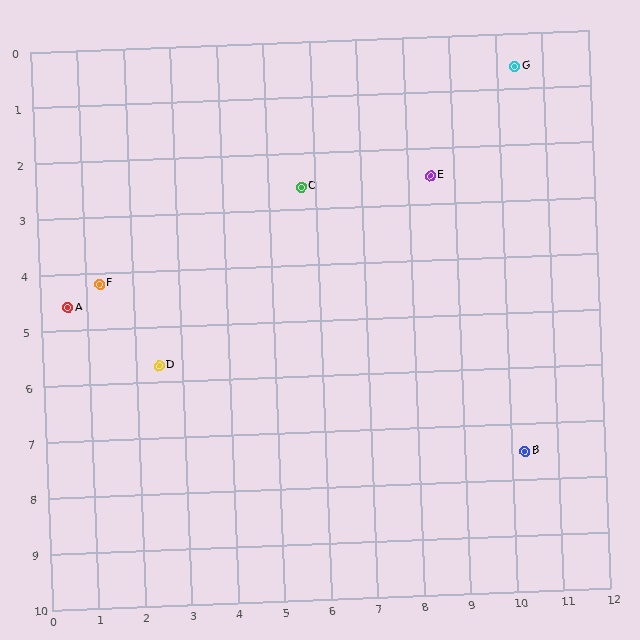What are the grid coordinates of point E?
Point E is at approximately (8.5, 2.5).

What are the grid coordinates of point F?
Point F is at approximately (1.3, 4.2).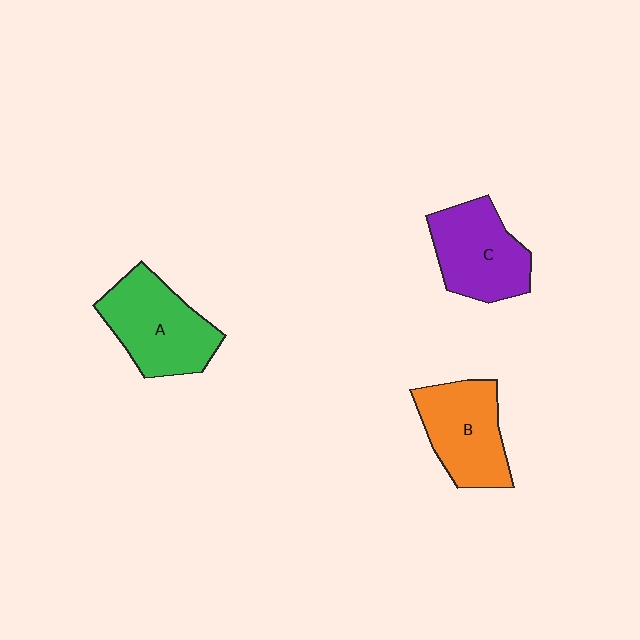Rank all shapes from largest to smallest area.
From largest to smallest: A (green), C (purple), B (orange).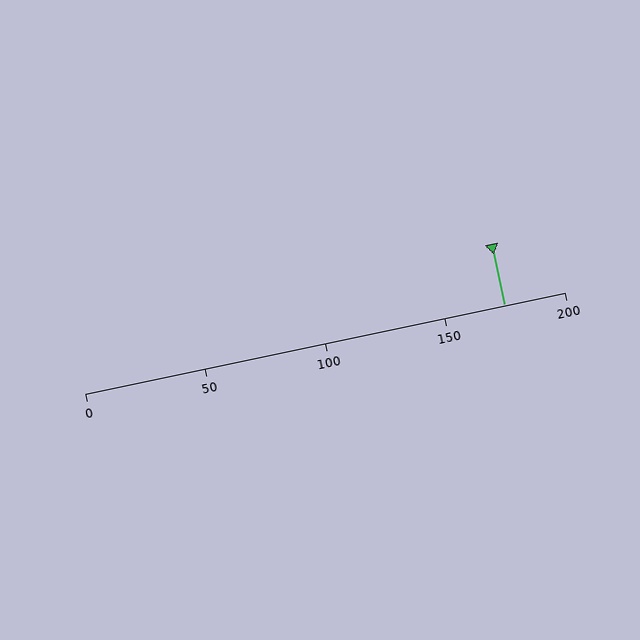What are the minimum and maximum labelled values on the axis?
The axis runs from 0 to 200.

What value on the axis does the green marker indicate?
The marker indicates approximately 175.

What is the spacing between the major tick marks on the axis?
The major ticks are spaced 50 apart.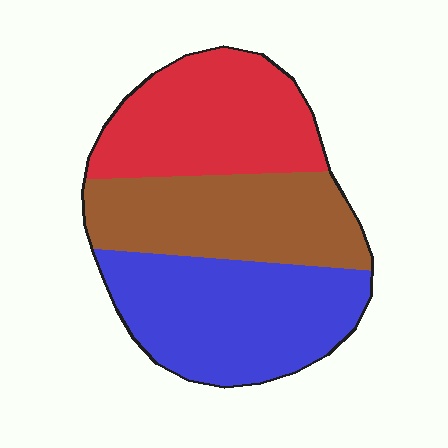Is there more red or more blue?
Blue.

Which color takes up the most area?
Blue, at roughly 35%.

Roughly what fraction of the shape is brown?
Brown covers 31% of the shape.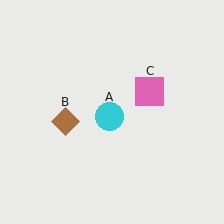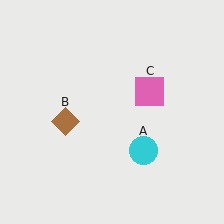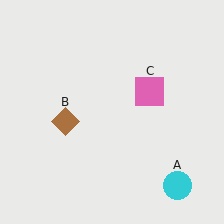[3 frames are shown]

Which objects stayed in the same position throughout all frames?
Brown diamond (object B) and pink square (object C) remained stationary.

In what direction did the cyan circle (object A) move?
The cyan circle (object A) moved down and to the right.